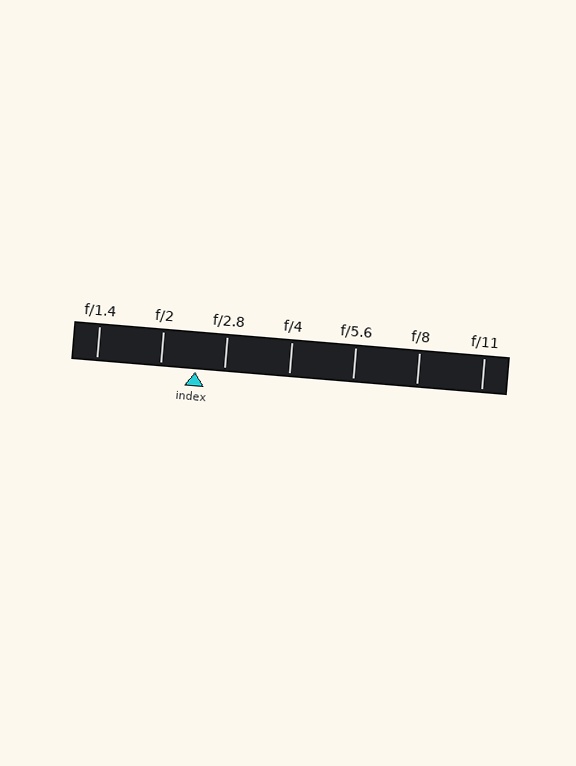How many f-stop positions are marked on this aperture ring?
There are 7 f-stop positions marked.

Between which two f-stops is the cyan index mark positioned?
The index mark is between f/2 and f/2.8.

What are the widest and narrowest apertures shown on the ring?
The widest aperture shown is f/1.4 and the narrowest is f/11.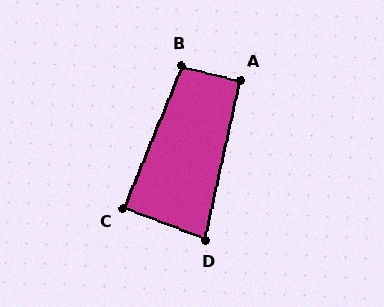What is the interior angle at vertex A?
Approximately 91 degrees (approximately right).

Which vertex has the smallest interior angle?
D, at approximately 81 degrees.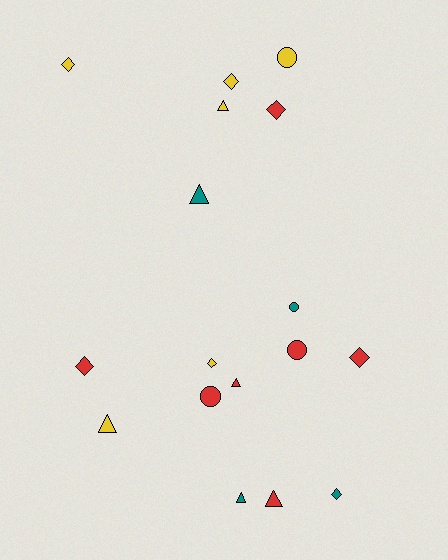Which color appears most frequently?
Red, with 7 objects.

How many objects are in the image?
There are 17 objects.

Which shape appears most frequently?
Diamond, with 7 objects.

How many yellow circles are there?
There is 1 yellow circle.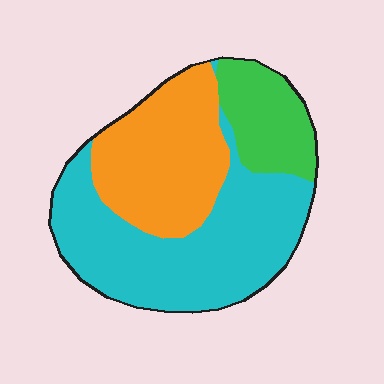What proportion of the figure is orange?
Orange takes up about one third (1/3) of the figure.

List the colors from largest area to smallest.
From largest to smallest: cyan, orange, green.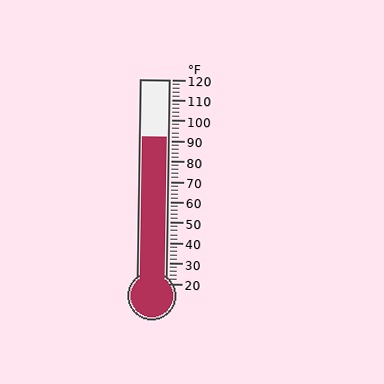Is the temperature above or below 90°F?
The temperature is above 90°F.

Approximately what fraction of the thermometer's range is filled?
The thermometer is filled to approximately 70% of its range.